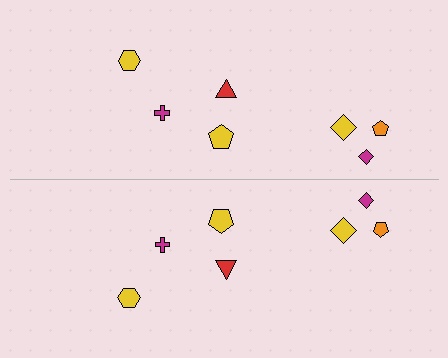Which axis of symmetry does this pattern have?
The pattern has a horizontal axis of symmetry running through the center of the image.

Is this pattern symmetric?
Yes, this pattern has bilateral (reflection) symmetry.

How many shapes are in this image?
There are 14 shapes in this image.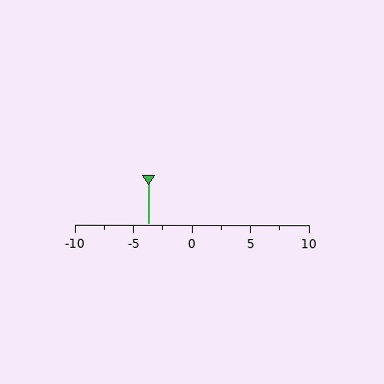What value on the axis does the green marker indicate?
The marker indicates approximately -3.8.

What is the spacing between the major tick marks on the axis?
The major ticks are spaced 5 apart.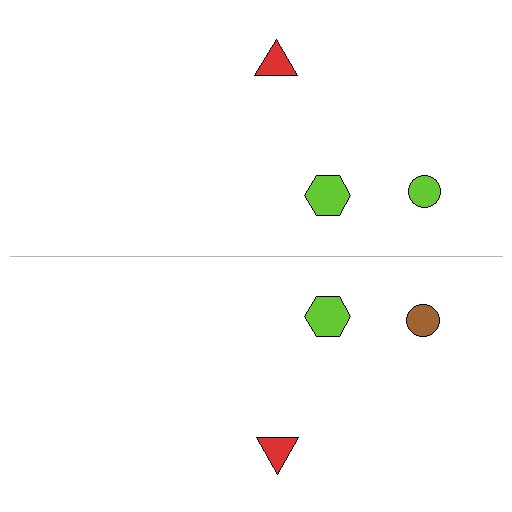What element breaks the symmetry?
The brown circle on the bottom side breaks the symmetry — its mirror counterpart is lime.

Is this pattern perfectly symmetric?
No, the pattern is not perfectly symmetric. The brown circle on the bottom side breaks the symmetry — its mirror counterpart is lime.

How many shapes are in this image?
There are 6 shapes in this image.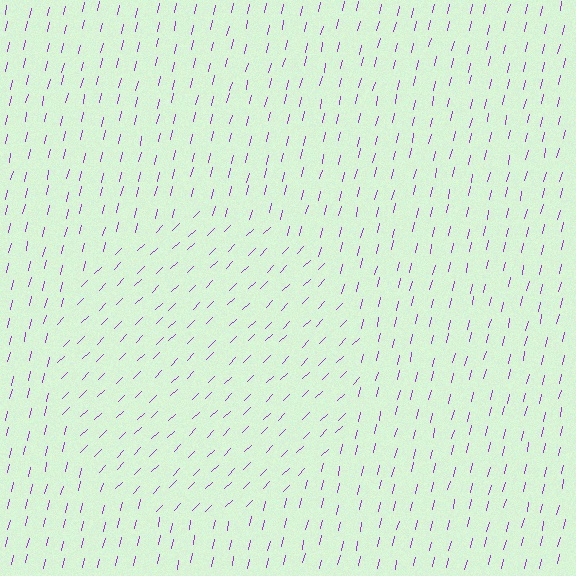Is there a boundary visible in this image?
Yes, there is a texture boundary formed by a change in line orientation.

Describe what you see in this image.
The image is filled with small purple line segments. A circle region in the image has lines oriented differently from the surrounding lines, creating a visible texture boundary.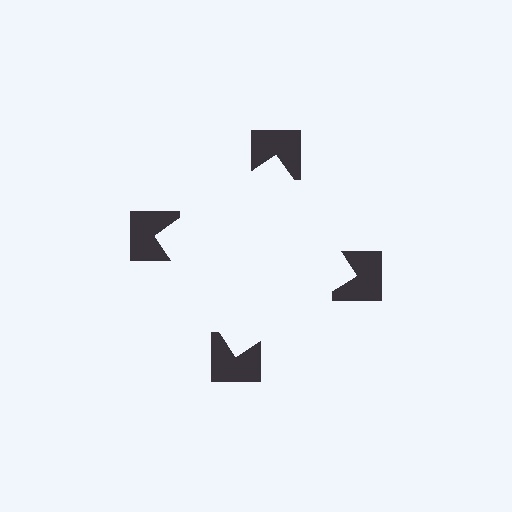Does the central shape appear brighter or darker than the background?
It typically appears slightly brighter than the background, even though no actual brightness change is drawn.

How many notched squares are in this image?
There are 4 — one at each vertex of the illusory square.